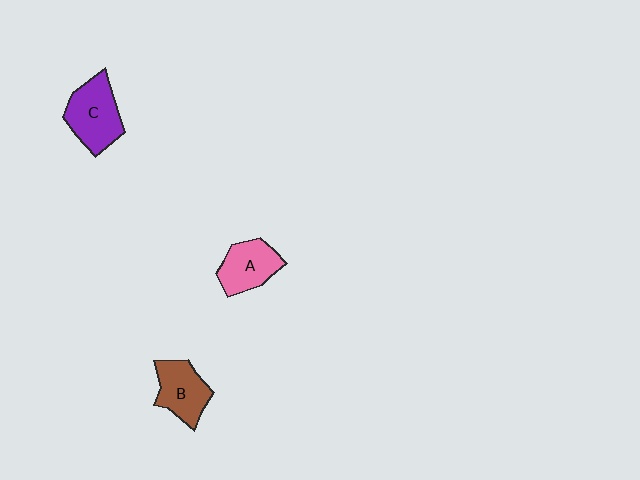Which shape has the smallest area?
Shape A (pink).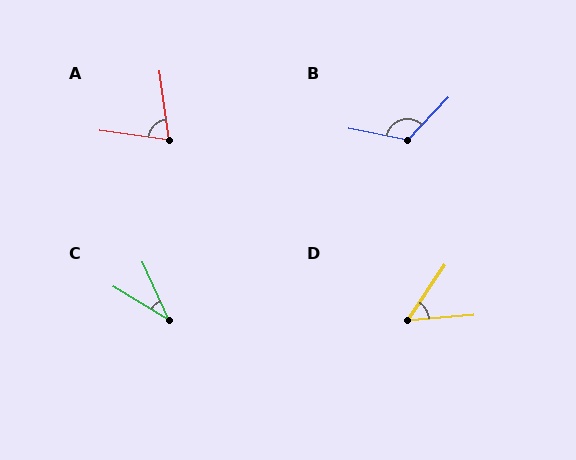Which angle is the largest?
B, at approximately 123 degrees.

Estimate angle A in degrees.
Approximately 74 degrees.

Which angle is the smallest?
C, at approximately 34 degrees.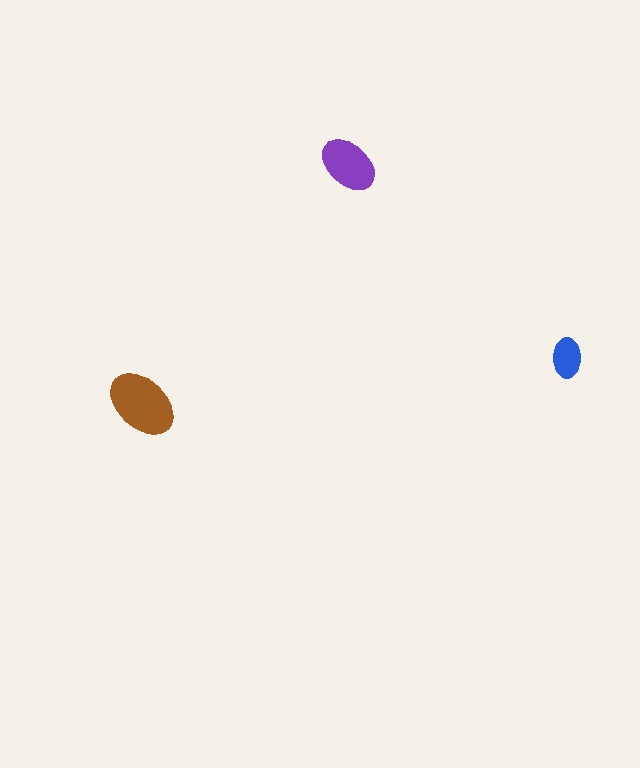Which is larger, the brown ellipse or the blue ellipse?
The brown one.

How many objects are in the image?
There are 3 objects in the image.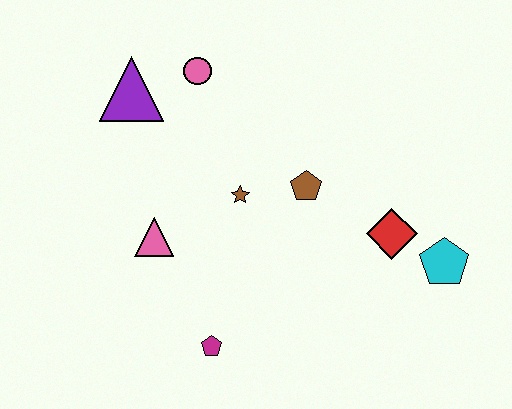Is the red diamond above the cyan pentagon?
Yes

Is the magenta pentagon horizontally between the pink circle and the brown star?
Yes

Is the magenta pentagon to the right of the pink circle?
Yes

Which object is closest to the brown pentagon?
The brown star is closest to the brown pentagon.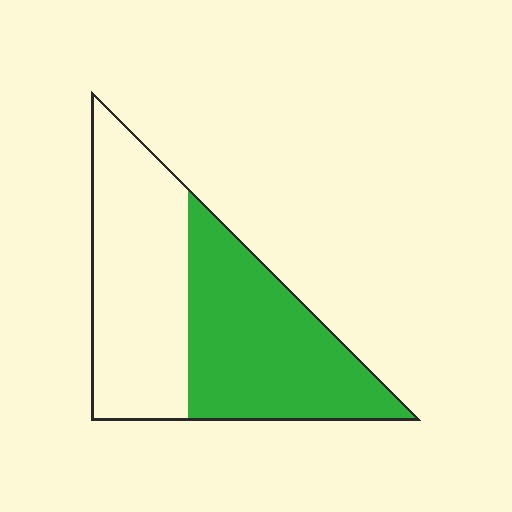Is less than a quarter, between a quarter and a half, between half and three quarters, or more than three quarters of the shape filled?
Between a quarter and a half.